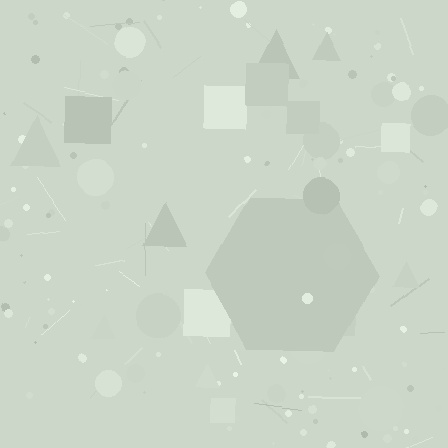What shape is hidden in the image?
A hexagon is hidden in the image.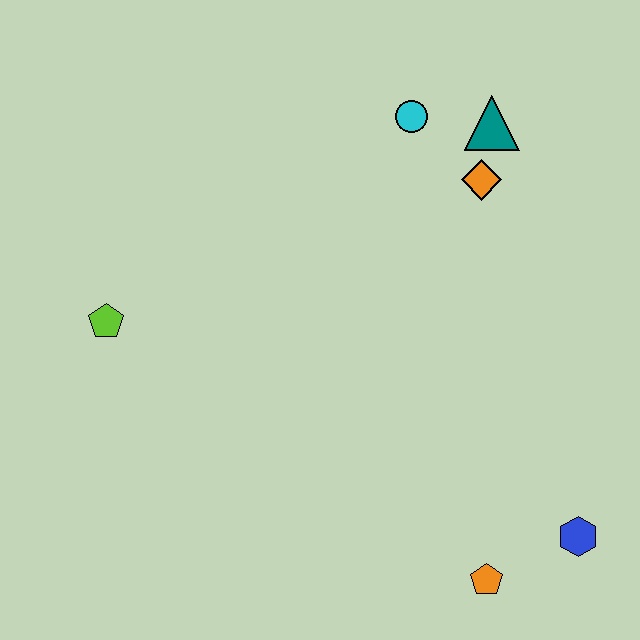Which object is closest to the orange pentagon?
The blue hexagon is closest to the orange pentagon.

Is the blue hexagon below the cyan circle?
Yes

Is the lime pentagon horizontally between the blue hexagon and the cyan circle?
No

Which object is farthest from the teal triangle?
The orange pentagon is farthest from the teal triangle.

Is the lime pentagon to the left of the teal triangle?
Yes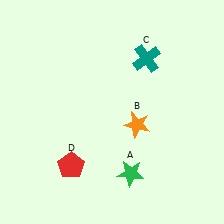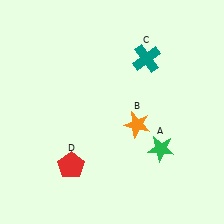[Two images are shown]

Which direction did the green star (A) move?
The green star (A) moved right.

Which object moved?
The green star (A) moved right.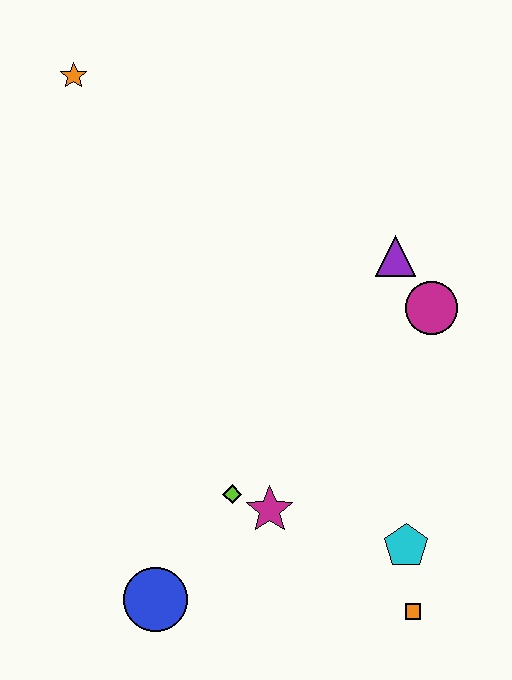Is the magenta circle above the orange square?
Yes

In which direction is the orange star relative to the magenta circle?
The orange star is to the left of the magenta circle.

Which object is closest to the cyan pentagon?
The orange square is closest to the cyan pentagon.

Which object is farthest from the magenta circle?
The orange star is farthest from the magenta circle.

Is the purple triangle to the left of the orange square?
Yes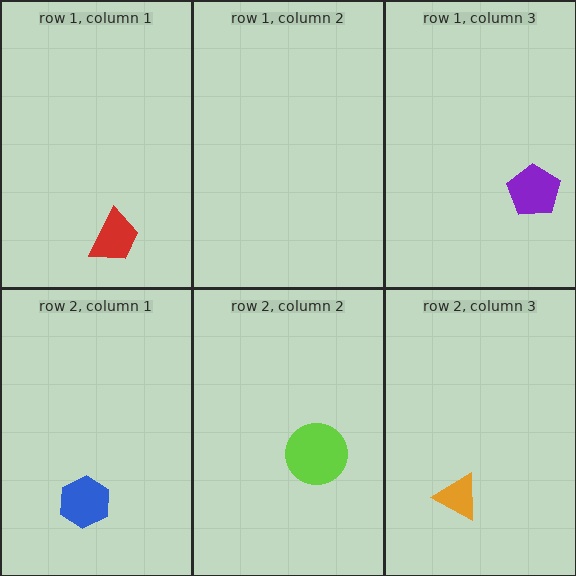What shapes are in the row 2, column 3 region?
The orange triangle.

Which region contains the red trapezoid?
The row 1, column 1 region.